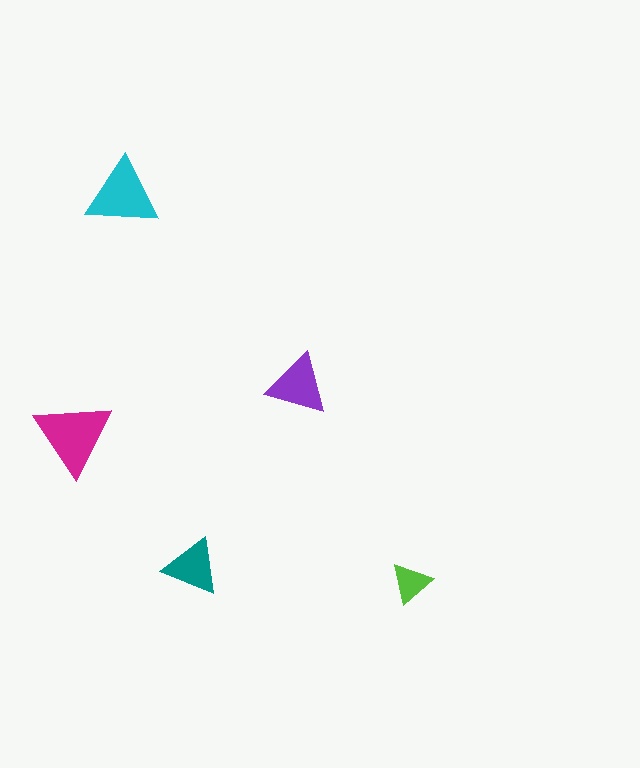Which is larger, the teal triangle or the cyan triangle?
The cyan one.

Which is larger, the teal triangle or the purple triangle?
The purple one.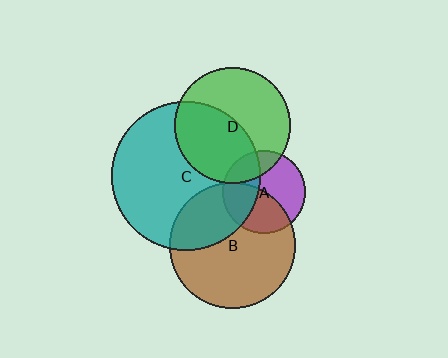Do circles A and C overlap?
Yes.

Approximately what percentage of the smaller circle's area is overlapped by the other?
Approximately 40%.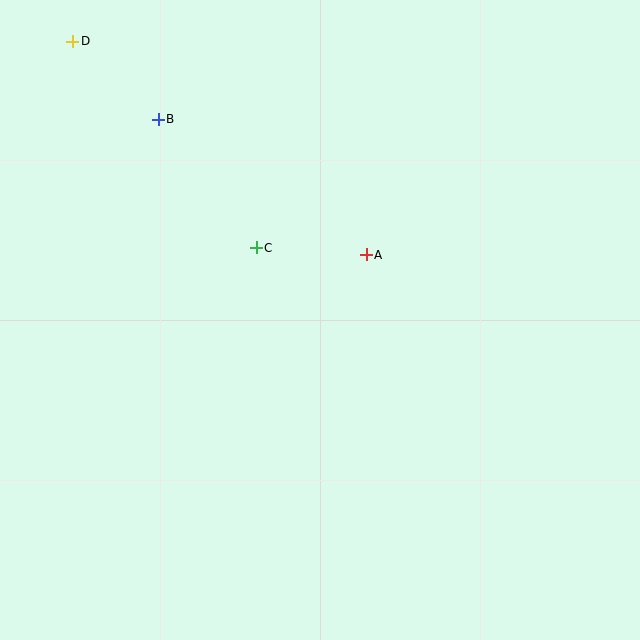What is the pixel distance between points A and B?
The distance between A and B is 248 pixels.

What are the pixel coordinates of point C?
Point C is at (256, 248).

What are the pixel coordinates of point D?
Point D is at (73, 41).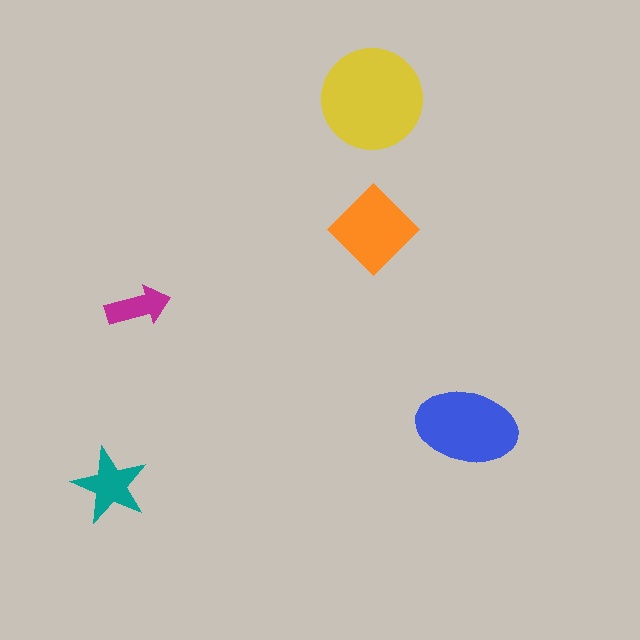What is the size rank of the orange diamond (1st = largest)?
3rd.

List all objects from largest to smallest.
The yellow circle, the blue ellipse, the orange diamond, the teal star, the magenta arrow.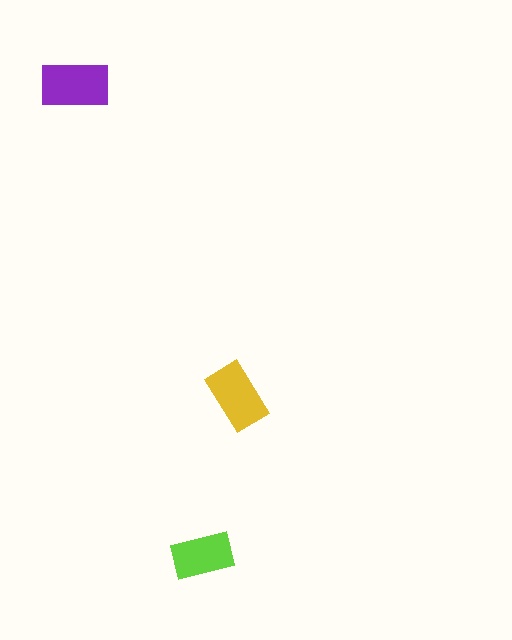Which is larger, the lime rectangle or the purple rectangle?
The purple one.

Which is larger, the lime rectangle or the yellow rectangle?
The yellow one.